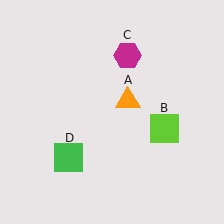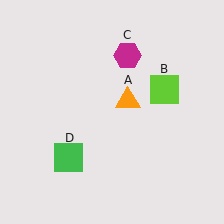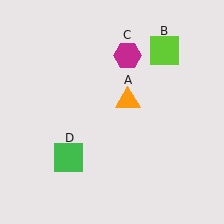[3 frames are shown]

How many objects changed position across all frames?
1 object changed position: lime square (object B).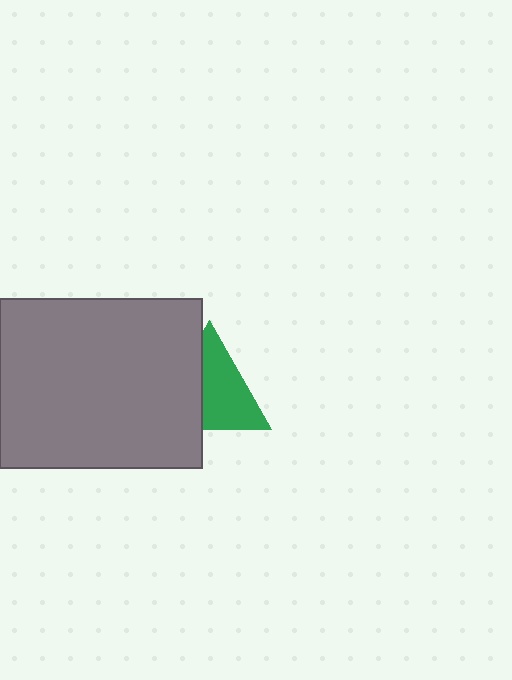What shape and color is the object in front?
The object in front is a gray rectangle.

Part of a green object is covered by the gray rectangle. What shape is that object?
It is a triangle.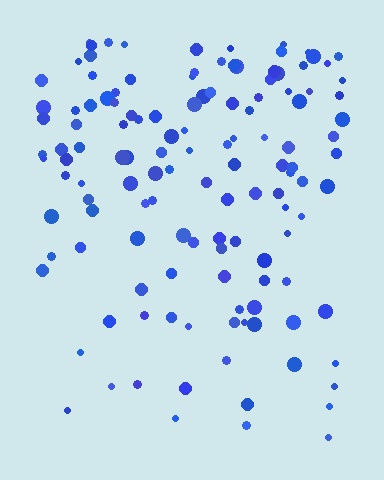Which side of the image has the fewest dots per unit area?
The bottom.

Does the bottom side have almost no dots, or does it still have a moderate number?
Still a moderate number, just noticeably fewer than the top.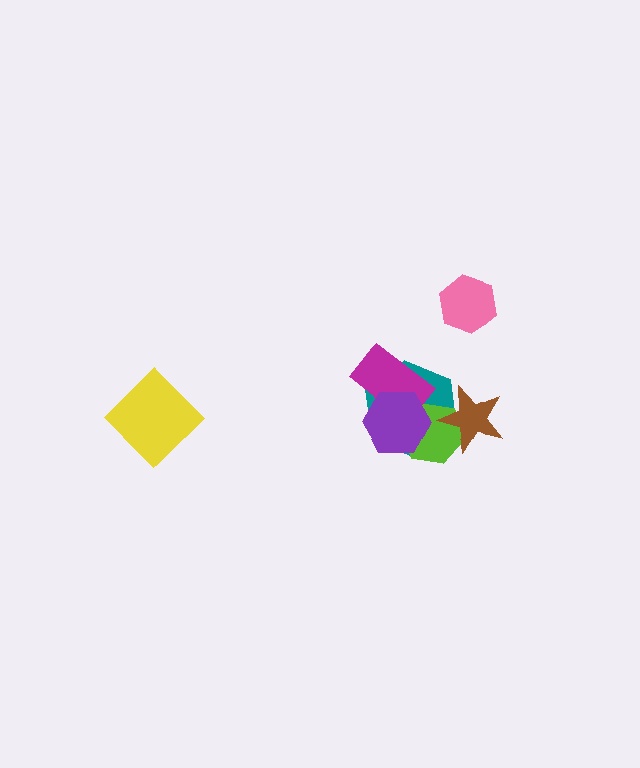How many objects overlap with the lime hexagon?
3 objects overlap with the lime hexagon.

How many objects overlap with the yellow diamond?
0 objects overlap with the yellow diamond.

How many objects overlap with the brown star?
2 objects overlap with the brown star.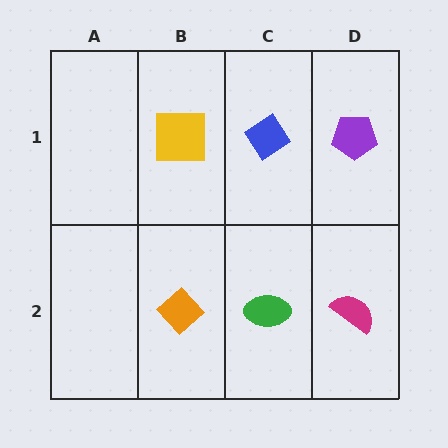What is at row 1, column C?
A blue diamond.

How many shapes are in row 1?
3 shapes.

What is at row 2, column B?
An orange diamond.